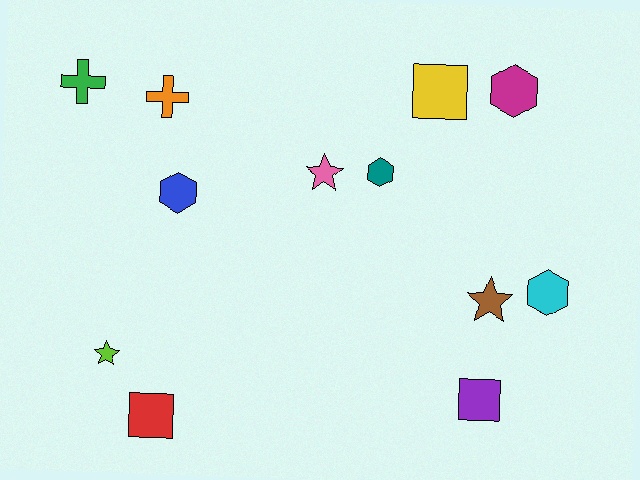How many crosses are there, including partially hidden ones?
There are 2 crosses.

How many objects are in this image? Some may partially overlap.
There are 12 objects.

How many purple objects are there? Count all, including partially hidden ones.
There is 1 purple object.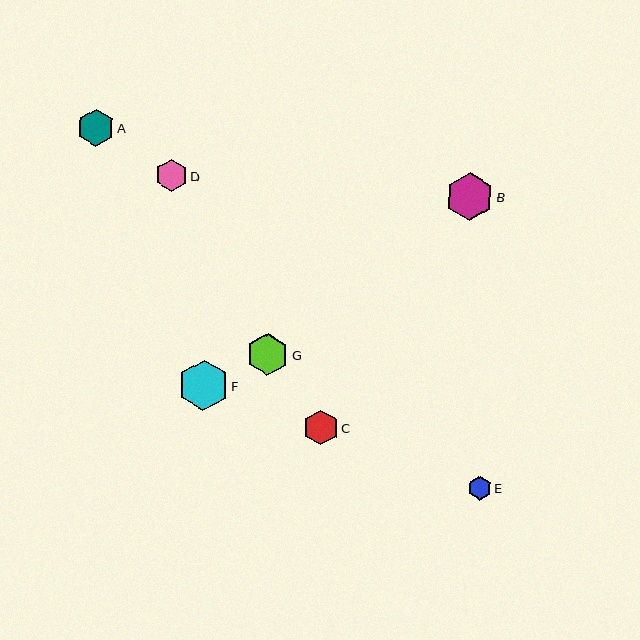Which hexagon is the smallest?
Hexagon E is the smallest with a size of approximately 24 pixels.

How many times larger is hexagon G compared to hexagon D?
Hexagon G is approximately 1.3 times the size of hexagon D.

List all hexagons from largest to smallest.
From largest to smallest: F, B, G, A, C, D, E.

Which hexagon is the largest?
Hexagon F is the largest with a size of approximately 51 pixels.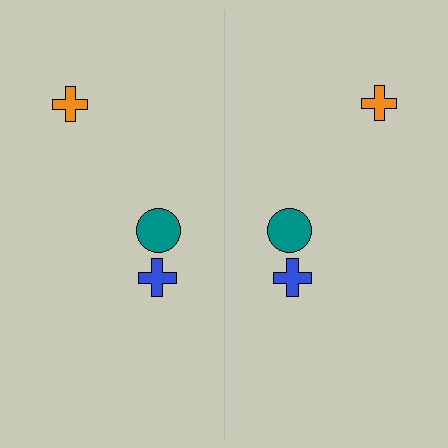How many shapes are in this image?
There are 6 shapes in this image.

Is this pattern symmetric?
Yes, this pattern has bilateral (reflection) symmetry.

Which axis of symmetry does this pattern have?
The pattern has a vertical axis of symmetry running through the center of the image.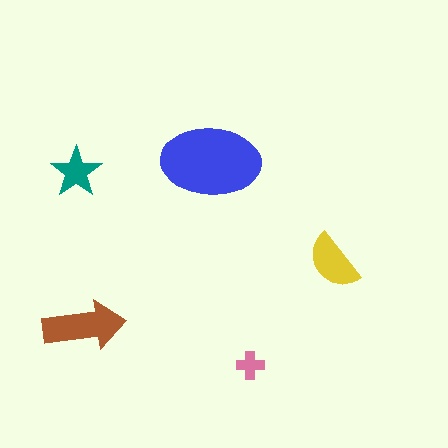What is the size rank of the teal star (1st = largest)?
4th.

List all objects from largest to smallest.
The blue ellipse, the brown arrow, the yellow semicircle, the teal star, the pink cross.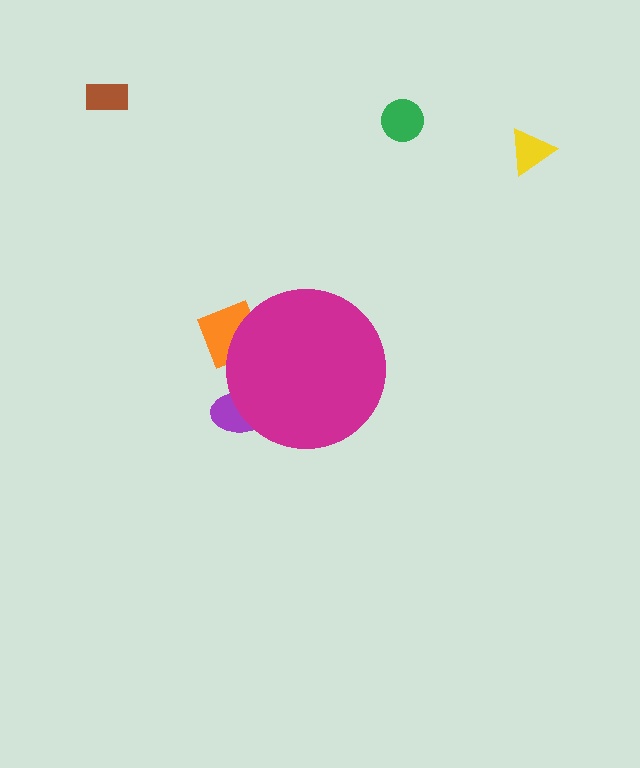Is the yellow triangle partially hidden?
No, the yellow triangle is fully visible.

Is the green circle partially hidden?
No, the green circle is fully visible.